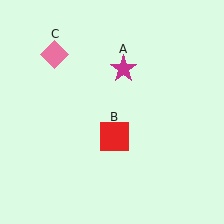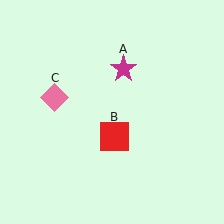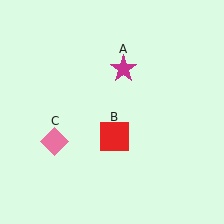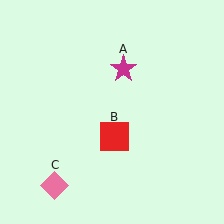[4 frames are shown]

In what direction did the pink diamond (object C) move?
The pink diamond (object C) moved down.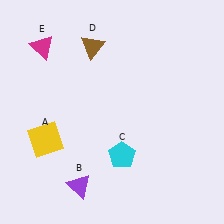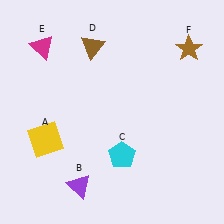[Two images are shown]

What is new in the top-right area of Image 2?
A brown star (F) was added in the top-right area of Image 2.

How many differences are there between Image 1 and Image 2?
There is 1 difference between the two images.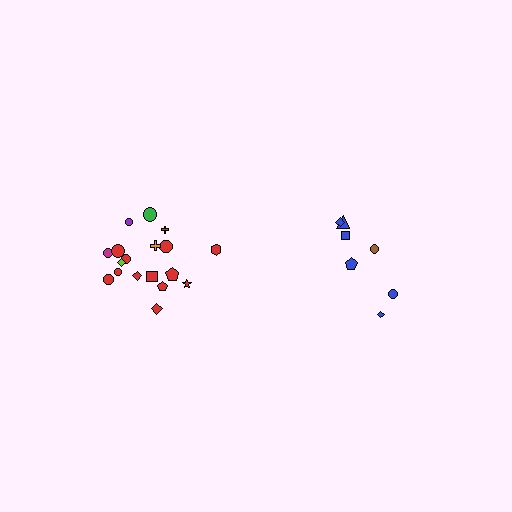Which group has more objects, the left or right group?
The left group.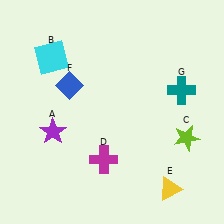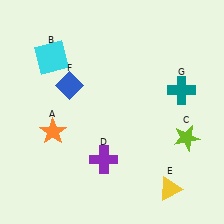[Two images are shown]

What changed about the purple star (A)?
In Image 1, A is purple. In Image 2, it changed to orange.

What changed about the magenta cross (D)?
In Image 1, D is magenta. In Image 2, it changed to purple.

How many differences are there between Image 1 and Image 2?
There are 2 differences between the two images.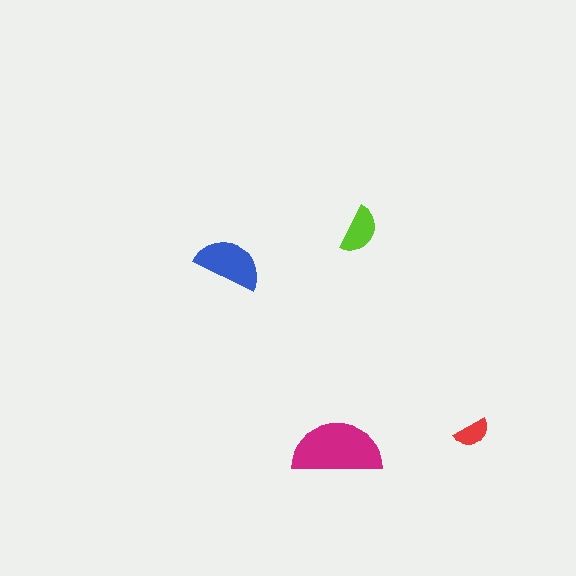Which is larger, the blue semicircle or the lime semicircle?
The blue one.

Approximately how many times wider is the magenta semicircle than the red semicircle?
About 2.5 times wider.